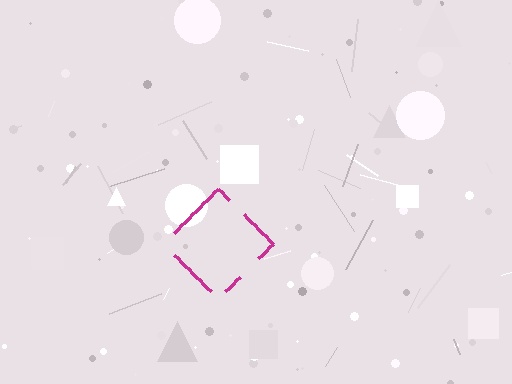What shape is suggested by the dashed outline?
The dashed outline suggests a diamond.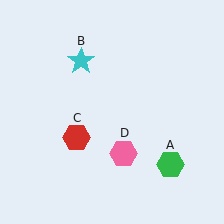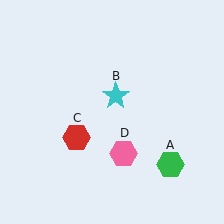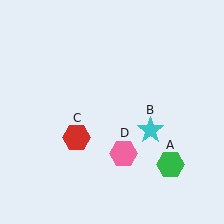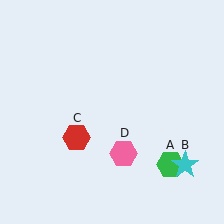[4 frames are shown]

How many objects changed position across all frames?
1 object changed position: cyan star (object B).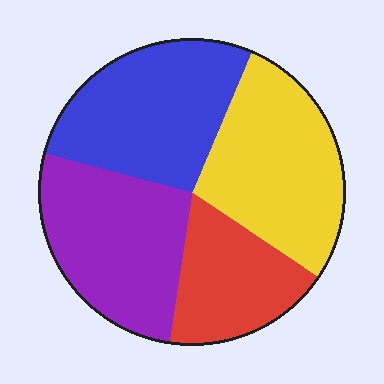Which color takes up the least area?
Red, at roughly 20%.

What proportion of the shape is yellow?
Yellow takes up between a quarter and a half of the shape.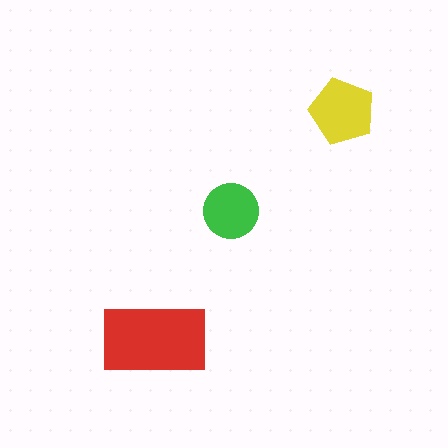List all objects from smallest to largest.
The green circle, the yellow pentagon, the red rectangle.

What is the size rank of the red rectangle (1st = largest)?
1st.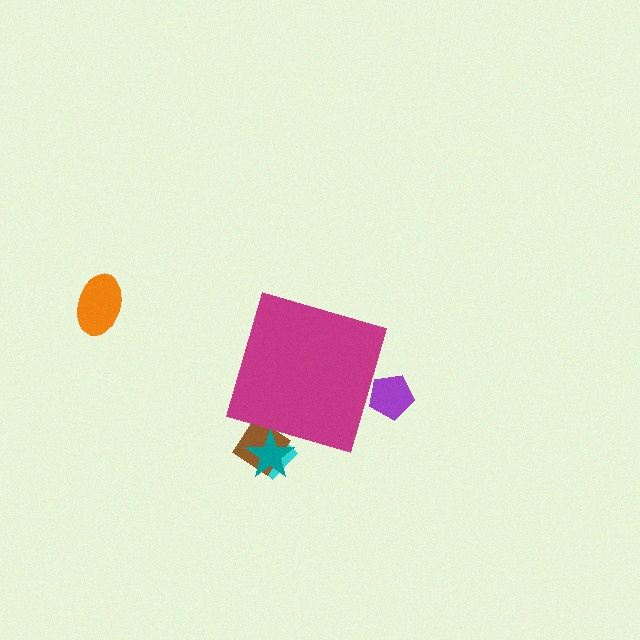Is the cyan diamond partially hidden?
Yes, the cyan diamond is partially hidden behind the magenta diamond.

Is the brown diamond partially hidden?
Yes, the brown diamond is partially hidden behind the magenta diamond.